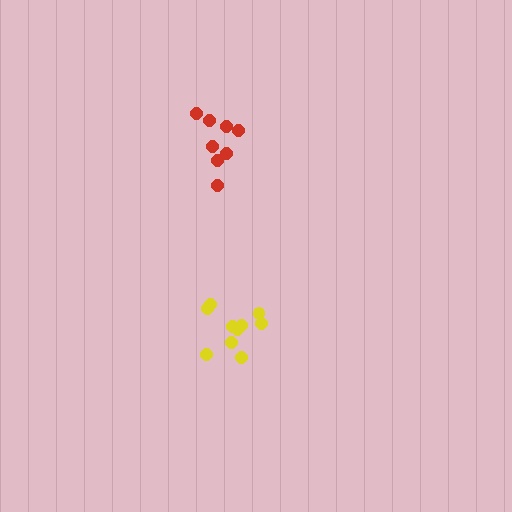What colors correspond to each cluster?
The clusters are colored: red, yellow.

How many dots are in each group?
Group 1: 8 dots, Group 2: 10 dots (18 total).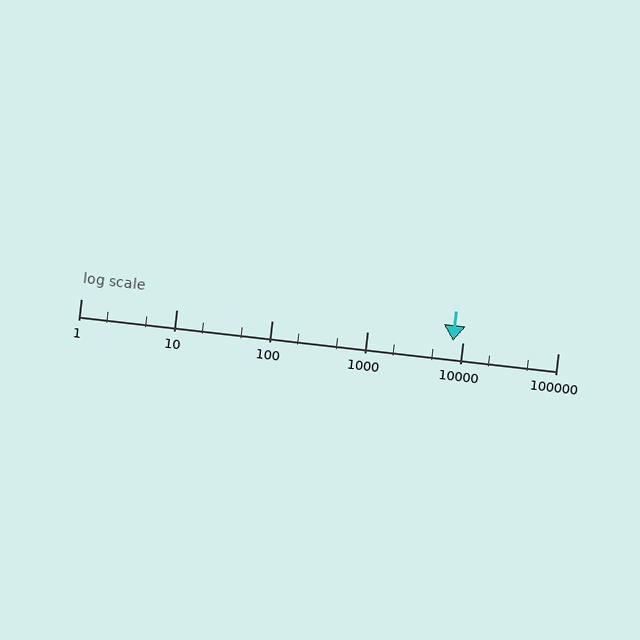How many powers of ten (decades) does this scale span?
The scale spans 5 decades, from 1 to 100000.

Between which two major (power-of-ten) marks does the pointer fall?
The pointer is between 1000 and 10000.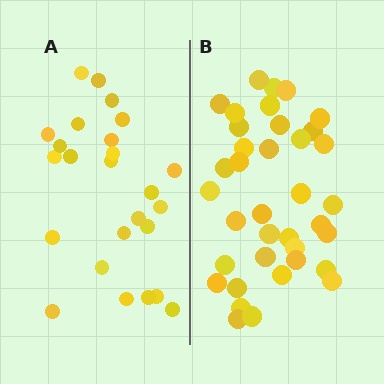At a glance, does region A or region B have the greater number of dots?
Region B (the right region) has more dots.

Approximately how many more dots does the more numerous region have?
Region B has roughly 12 or so more dots than region A.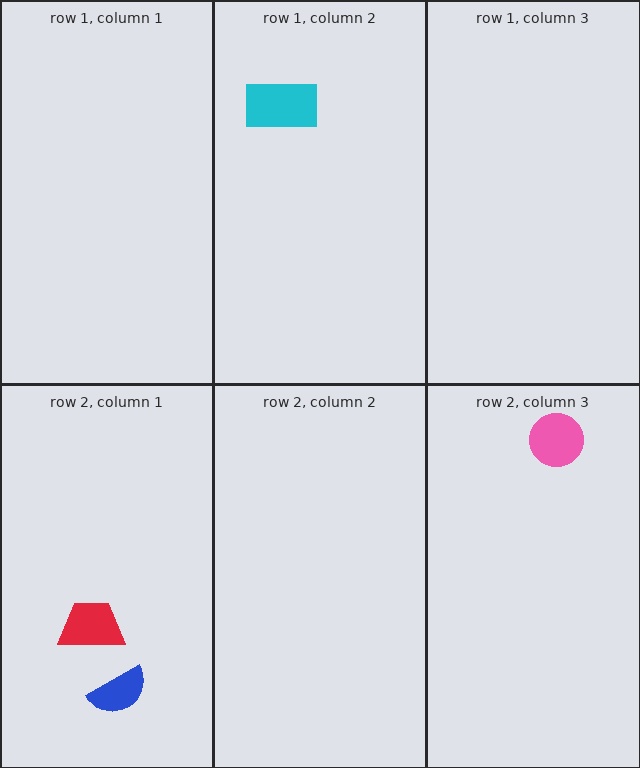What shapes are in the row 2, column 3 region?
The pink circle.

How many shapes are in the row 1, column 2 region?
1.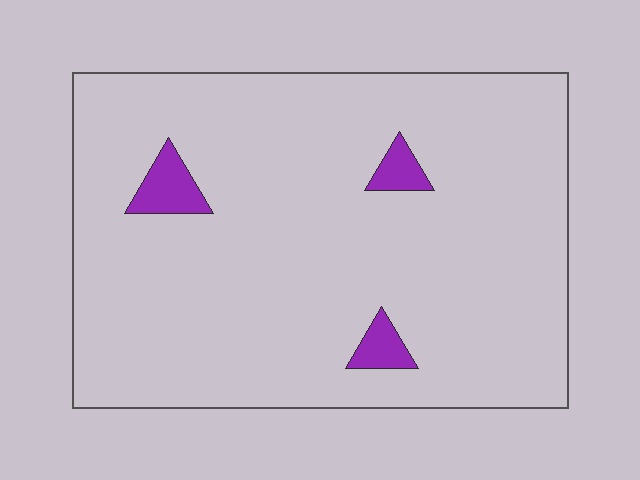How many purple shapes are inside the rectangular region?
3.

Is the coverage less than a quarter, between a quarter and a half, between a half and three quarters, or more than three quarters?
Less than a quarter.